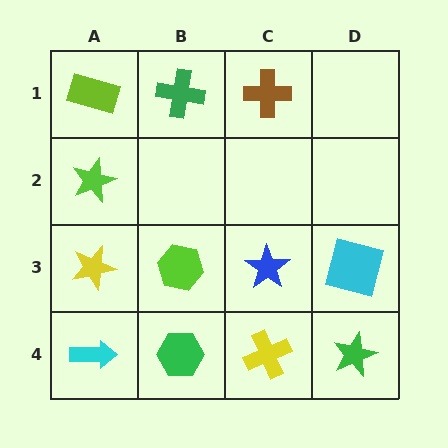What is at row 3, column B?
A lime hexagon.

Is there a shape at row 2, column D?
No, that cell is empty.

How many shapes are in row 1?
3 shapes.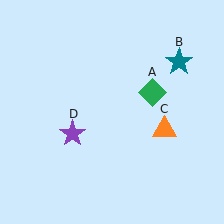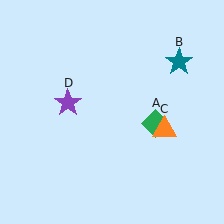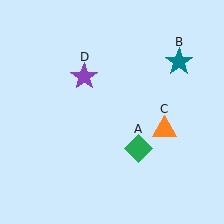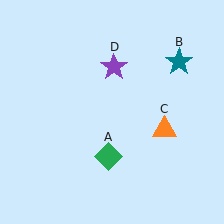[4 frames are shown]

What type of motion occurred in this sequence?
The green diamond (object A), purple star (object D) rotated clockwise around the center of the scene.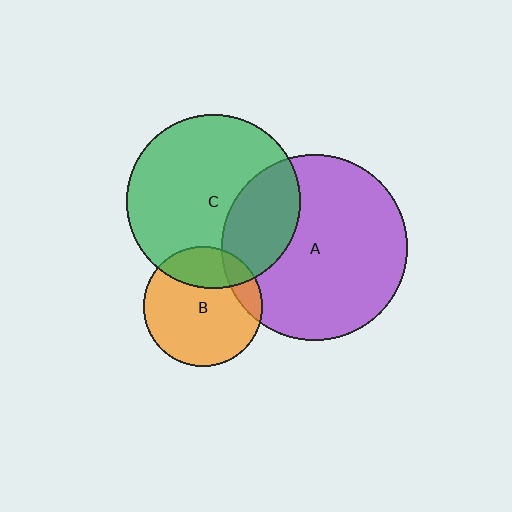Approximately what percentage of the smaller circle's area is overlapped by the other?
Approximately 25%.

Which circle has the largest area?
Circle A (purple).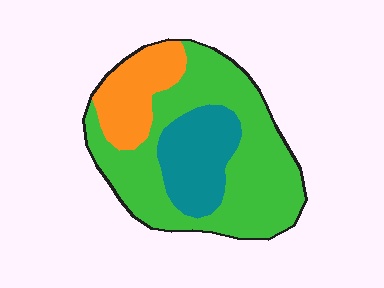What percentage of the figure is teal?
Teal takes up about one fifth (1/5) of the figure.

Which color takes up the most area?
Green, at roughly 60%.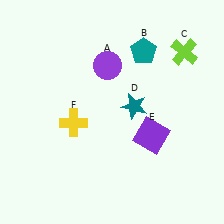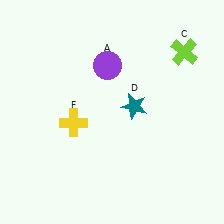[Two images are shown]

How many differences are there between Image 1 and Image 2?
There are 2 differences between the two images.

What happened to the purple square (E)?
The purple square (E) was removed in Image 2. It was in the bottom-right area of Image 1.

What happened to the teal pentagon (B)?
The teal pentagon (B) was removed in Image 2. It was in the top-right area of Image 1.